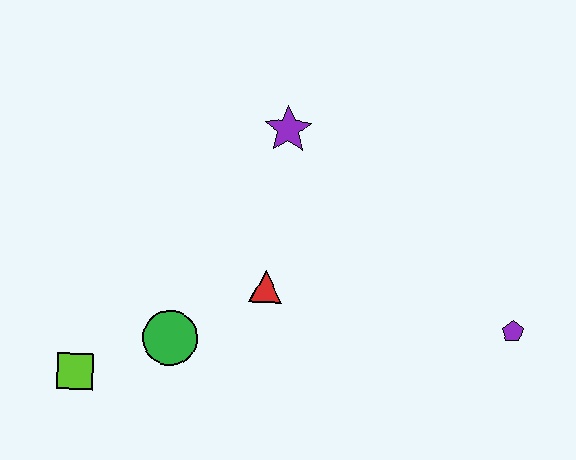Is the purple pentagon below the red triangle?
Yes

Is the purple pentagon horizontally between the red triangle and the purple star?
No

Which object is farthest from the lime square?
The purple pentagon is farthest from the lime square.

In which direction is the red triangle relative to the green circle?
The red triangle is to the right of the green circle.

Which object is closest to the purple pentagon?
The red triangle is closest to the purple pentagon.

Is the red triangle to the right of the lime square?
Yes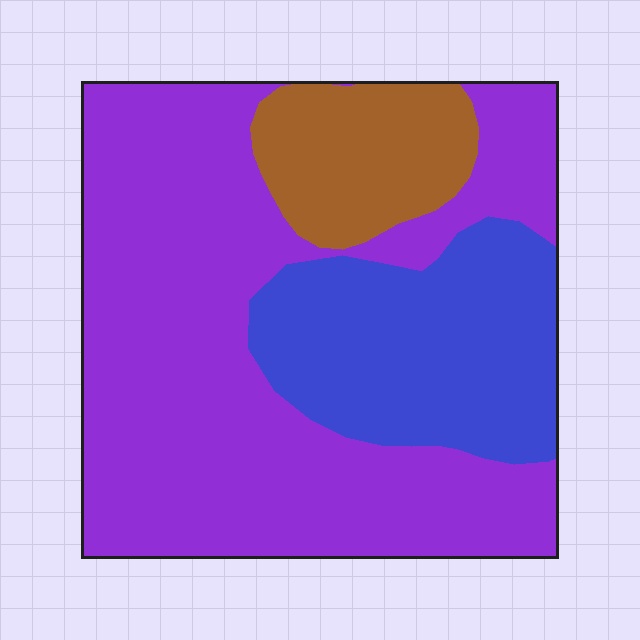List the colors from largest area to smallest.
From largest to smallest: purple, blue, brown.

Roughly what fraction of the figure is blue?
Blue takes up about one quarter (1/4) of the figure.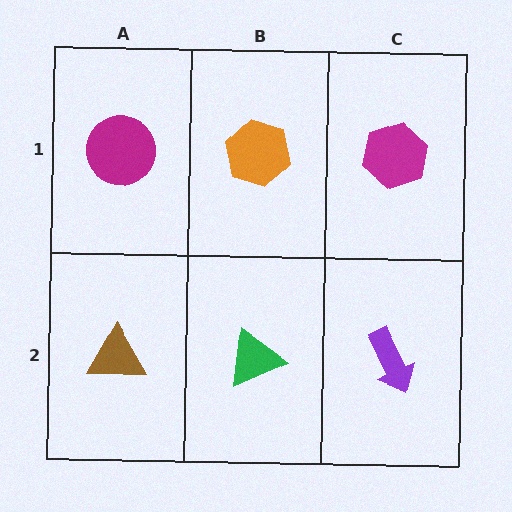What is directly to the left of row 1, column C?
An orange hexagon.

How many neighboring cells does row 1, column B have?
3.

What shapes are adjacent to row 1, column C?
A purple arrow (row 2, column C), an orange hexagon (row 1, column B).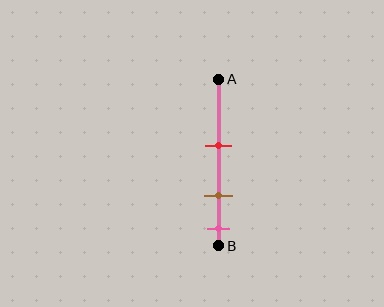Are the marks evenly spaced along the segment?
Yes, the marks are approximately evenly spaced.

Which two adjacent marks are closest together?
The brown and pink marks are the closest adjacent pair.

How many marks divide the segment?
There are 3 marks dividing the segment.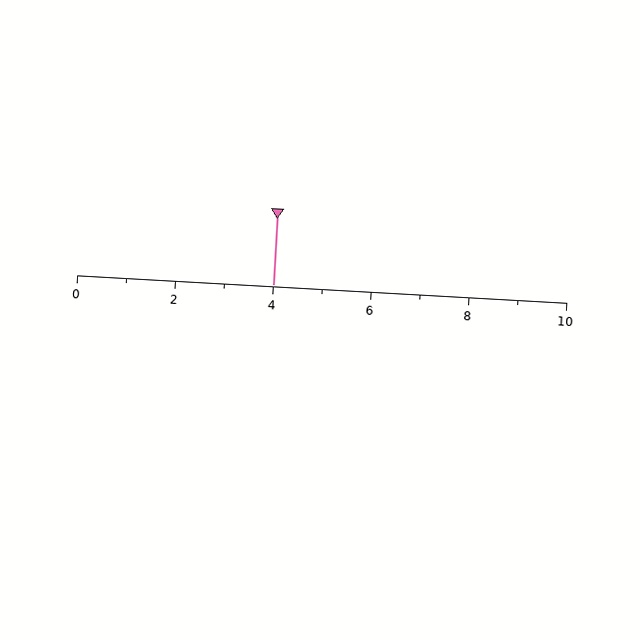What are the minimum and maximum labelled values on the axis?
The axis runs from 0 to 10.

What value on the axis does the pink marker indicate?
The marker indicates approximately 4.